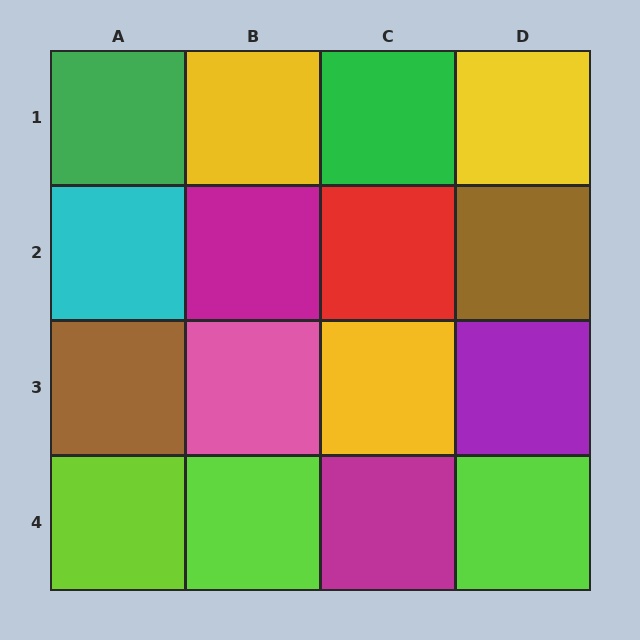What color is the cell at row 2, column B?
Magenta.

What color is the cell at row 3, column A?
Brown.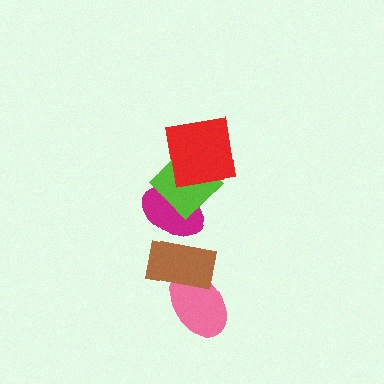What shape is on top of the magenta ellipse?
The lime diamond is on top of the magenta ellipse.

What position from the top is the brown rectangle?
The brown rectangle is 4th from the top.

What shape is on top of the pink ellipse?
The brown rectangle is on top of the pink ellipse.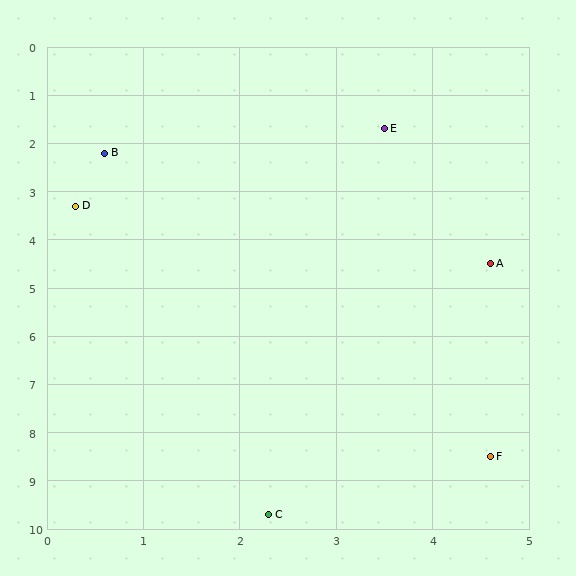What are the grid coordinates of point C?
Point C is at approximately (2.3, 9.7).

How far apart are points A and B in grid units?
Points A and B are about 4.6 grid units apart.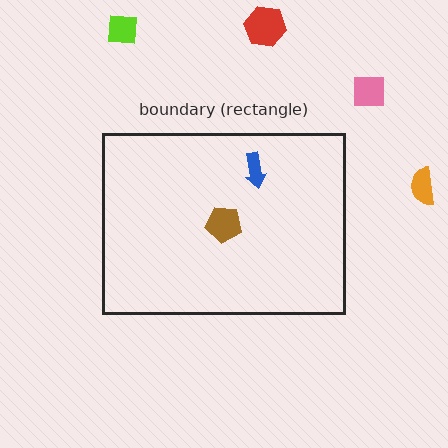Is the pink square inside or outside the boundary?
Outside.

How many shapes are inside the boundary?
2 inside, 4 outside.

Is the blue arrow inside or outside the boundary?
Inside.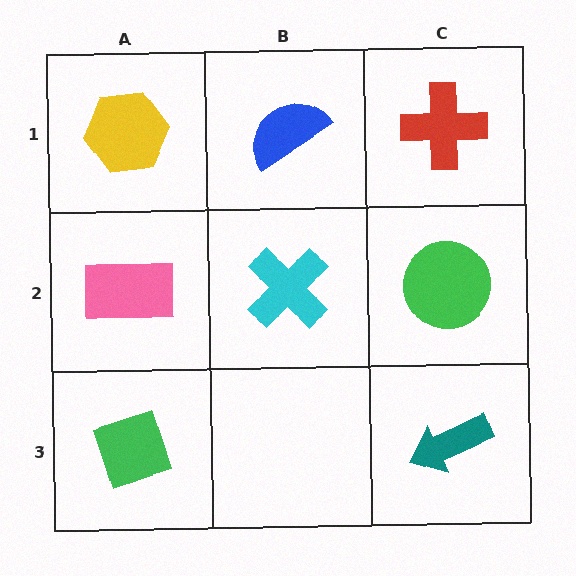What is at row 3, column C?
A teal arrow.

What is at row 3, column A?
A green diamond.